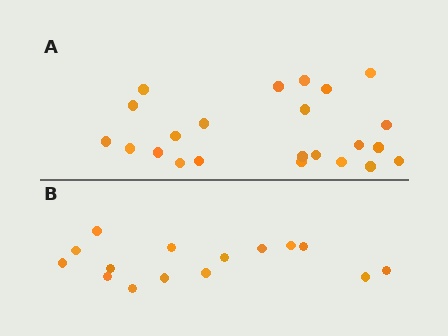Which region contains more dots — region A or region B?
Region A (the top region) has more dots.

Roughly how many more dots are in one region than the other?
Region A has roughly 8 or so more dots than region B.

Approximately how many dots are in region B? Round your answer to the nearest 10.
About 20 dots. (The exact count is 15, which rounds to 20.)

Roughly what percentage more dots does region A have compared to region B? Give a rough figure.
About 55% more.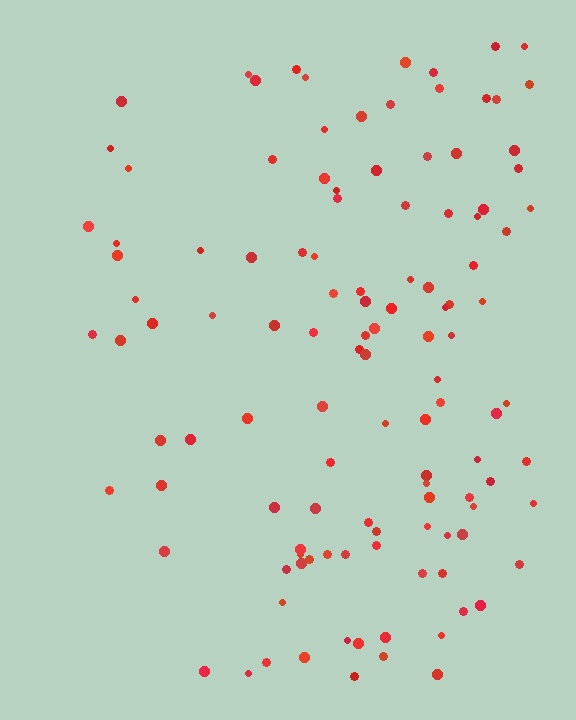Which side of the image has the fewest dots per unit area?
The left.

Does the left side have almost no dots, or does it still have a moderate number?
Still a moderate number, just noticeably fewer than the right.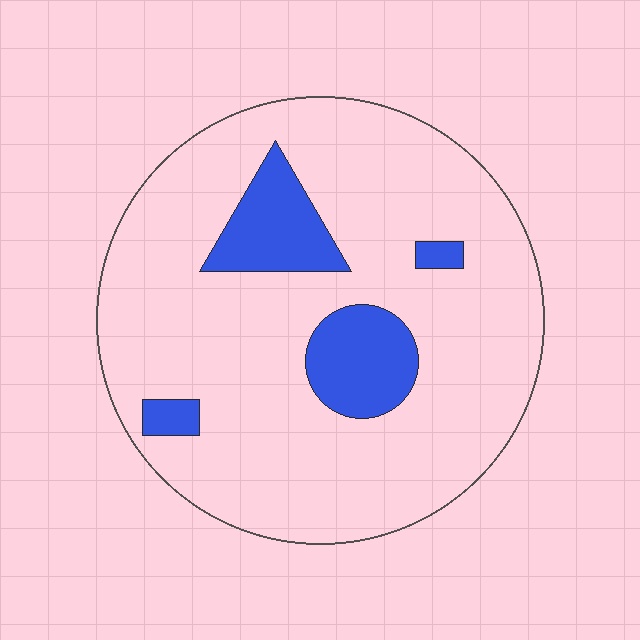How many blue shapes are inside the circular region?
4.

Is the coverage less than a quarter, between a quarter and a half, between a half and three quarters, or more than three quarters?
Less than a quarter.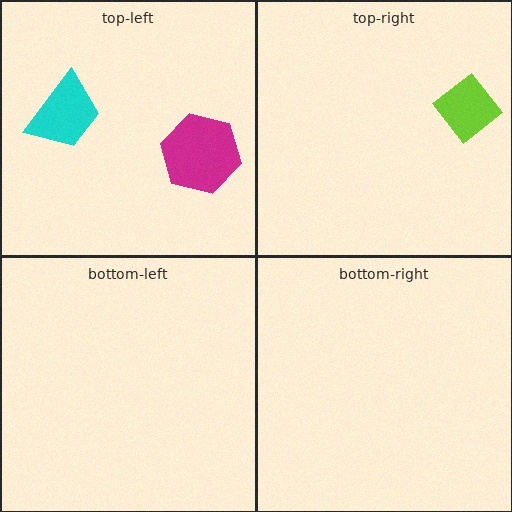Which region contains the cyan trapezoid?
The top-left region.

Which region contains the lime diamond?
The top-right region.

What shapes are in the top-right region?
The lime diamond.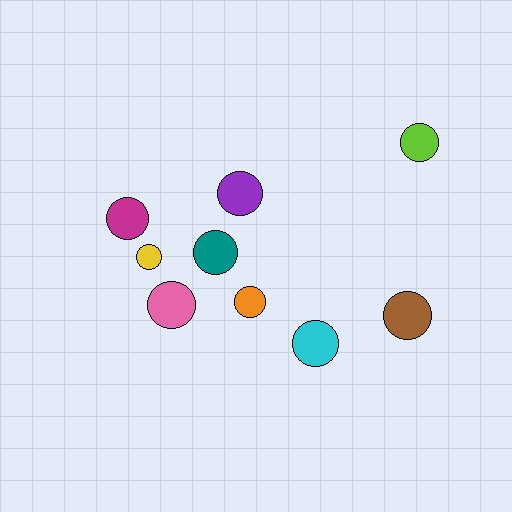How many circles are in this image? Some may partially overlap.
There are 9 circles.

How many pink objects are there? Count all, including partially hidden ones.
There is 1 pink object.